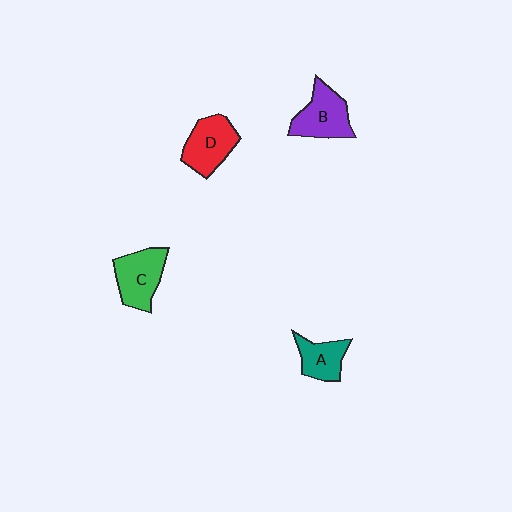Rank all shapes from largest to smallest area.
From largest to smallest: C (green), B (purple), D (red), A (teal).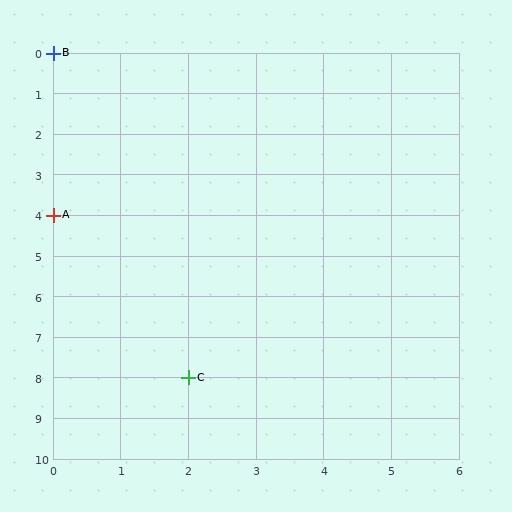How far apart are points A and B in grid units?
Points A and B are 4 rows apart.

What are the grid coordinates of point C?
Point C is at grid coordinates (2, 8).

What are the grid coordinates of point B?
Point B is at grid coordinates (0, 0).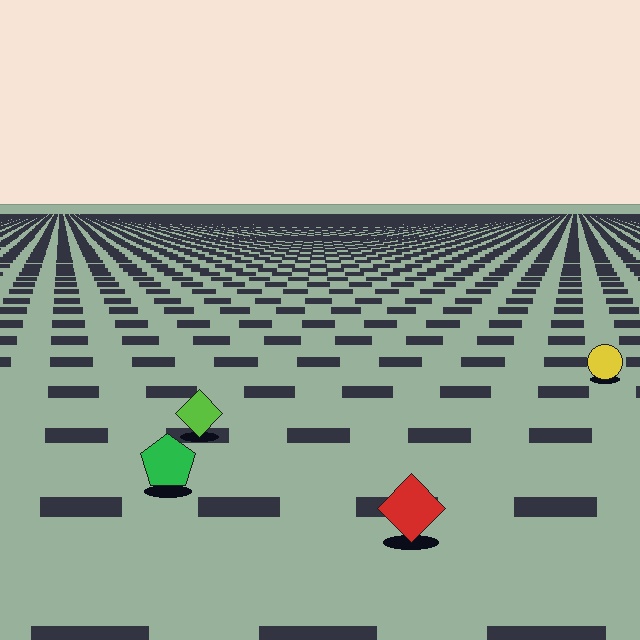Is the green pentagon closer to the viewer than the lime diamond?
Yes. The green pentagon is closer — you can tell from the texture gradient: the ground texture is coarser near it.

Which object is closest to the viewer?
The red diamond is closest. The texture marks near it are larger and more spread out.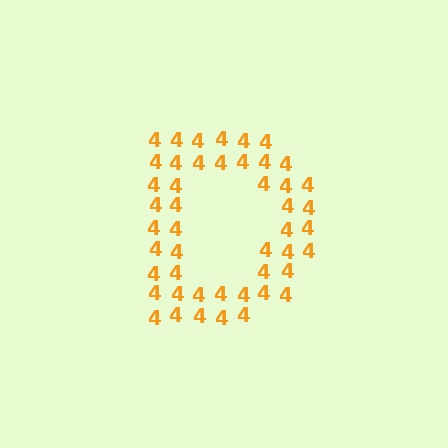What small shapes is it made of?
It is made of small digit 4's.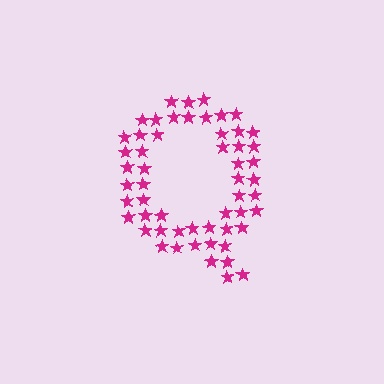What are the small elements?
The small elements are stars.